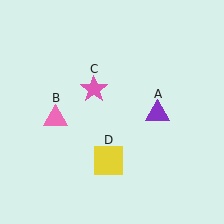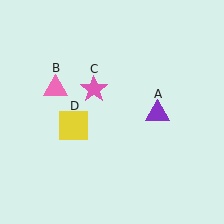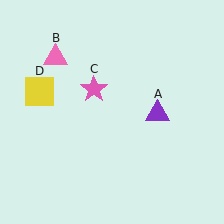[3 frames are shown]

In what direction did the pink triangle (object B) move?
The pink triangle (object B) moved up.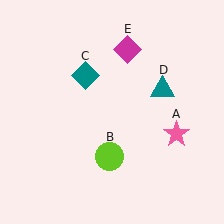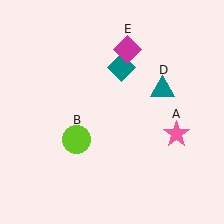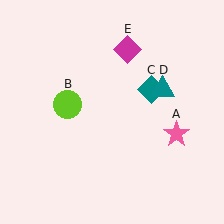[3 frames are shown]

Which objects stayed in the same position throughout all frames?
Pink star (object A) and teal triangle (object D) and magenta diamond (object E) remained stationary.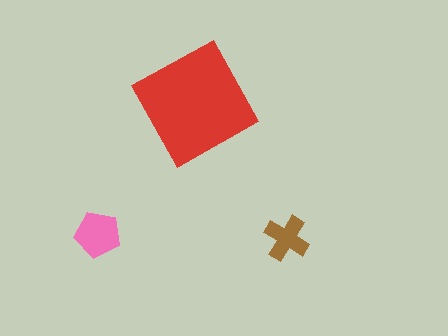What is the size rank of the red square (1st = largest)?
1st.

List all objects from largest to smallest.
The red square, the pink pentagon, the brown cross.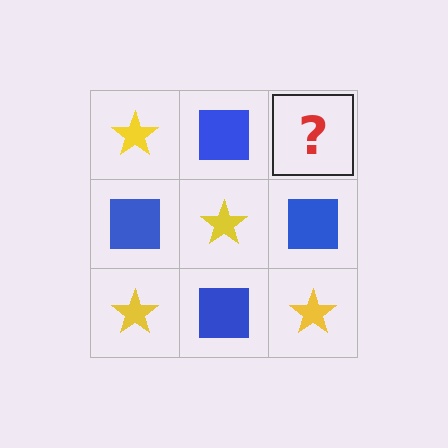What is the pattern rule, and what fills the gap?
The rule is that it alternates yellow star and blue square in a checkerboard pattern. The gap should be filled with a yellow star.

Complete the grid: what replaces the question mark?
The question mark should be replaced with a yellow star.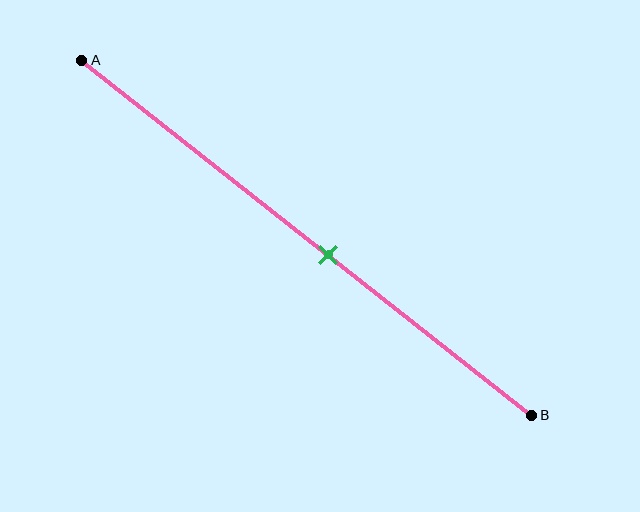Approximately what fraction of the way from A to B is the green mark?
The green mark is approximately 55% of the way from A to B.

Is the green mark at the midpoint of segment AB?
No, the mark is at about 55% from A, not at the 50% midpoint.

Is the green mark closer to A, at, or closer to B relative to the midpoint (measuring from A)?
The green mark is closer to point B than the midpoint of segment AB.